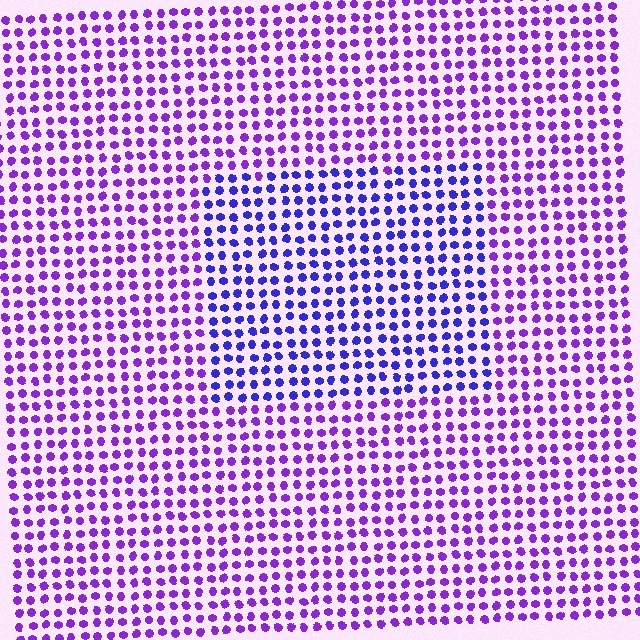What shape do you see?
I see a rectangle.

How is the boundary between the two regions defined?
The boundary is defined purely by a slight shift in hue (about 33 degrees). Spacing, size, and orientation are identical on both sides.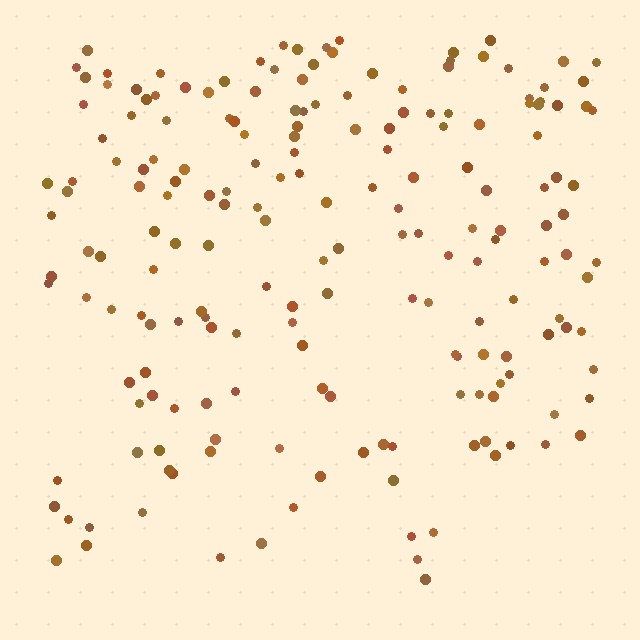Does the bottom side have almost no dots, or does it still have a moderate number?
Still a moderate number, just noticeably fewer than the top.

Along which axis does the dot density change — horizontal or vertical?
Vertical.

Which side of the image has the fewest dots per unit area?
The bottom.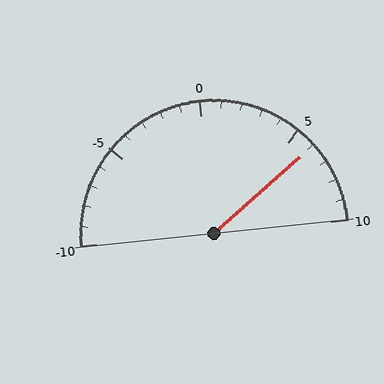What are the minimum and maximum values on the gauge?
The gauge ranges from -10 to 10.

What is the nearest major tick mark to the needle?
The nearest major tick mark is 5.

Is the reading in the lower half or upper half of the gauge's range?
The reading is in the upper half of the range (-10 to 10).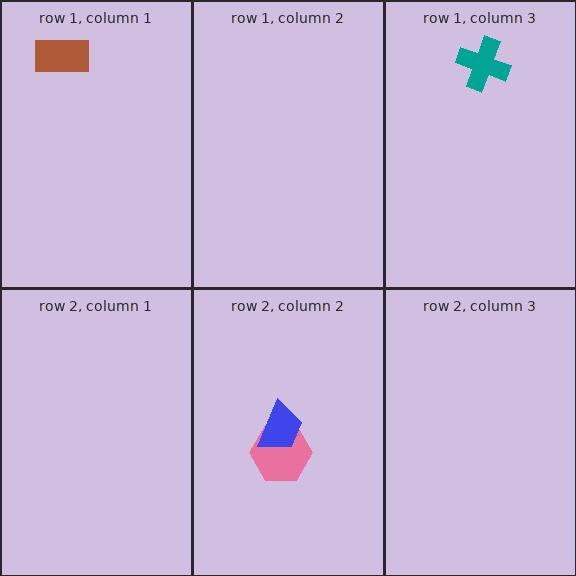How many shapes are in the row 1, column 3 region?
1.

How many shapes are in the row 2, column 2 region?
2.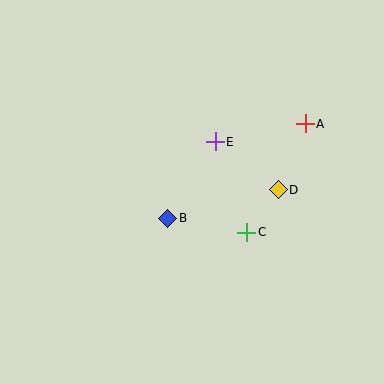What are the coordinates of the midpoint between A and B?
The midpoint between A and B is at (237, 171).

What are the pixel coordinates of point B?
Point B is at (168, 218).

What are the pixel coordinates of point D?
Point D is at (278, 190).